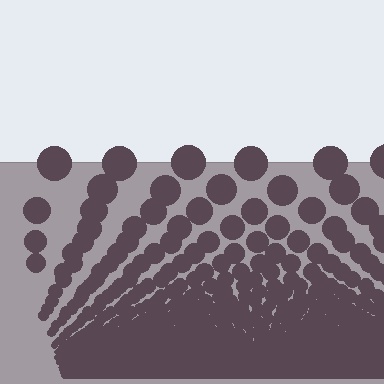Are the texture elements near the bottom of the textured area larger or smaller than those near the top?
Smaller. The gradient is inverted — elements near the bottom are smaller and denser.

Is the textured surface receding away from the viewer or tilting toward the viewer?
The surface appears to tilt toward the viewer. Texture elements get larger and sparser toward the top.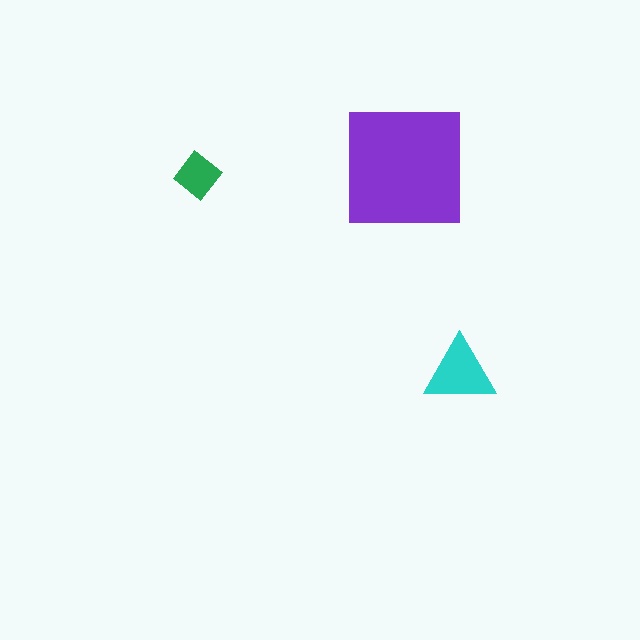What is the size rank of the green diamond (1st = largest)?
3rd.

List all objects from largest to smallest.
The purple square, the cyan triangle, the green diamond.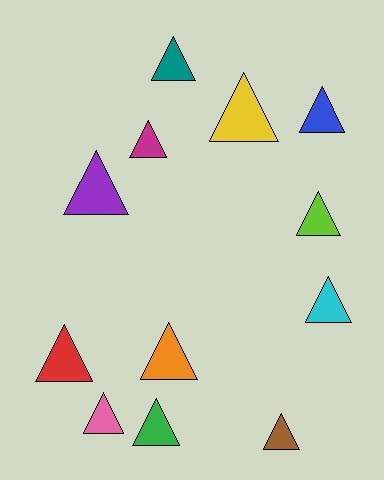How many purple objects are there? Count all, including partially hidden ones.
There is 1 purple object.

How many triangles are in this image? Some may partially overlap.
There are 12 triangles.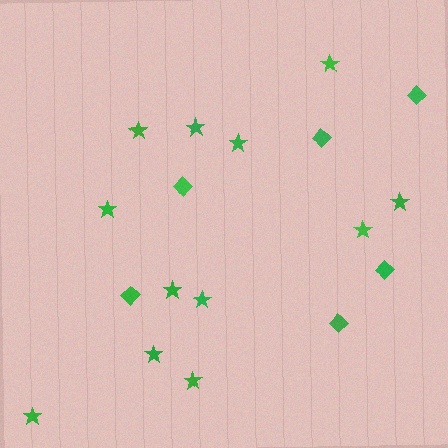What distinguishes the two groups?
There are 2 groups: one group of stars (12) and one group of diamonds (6).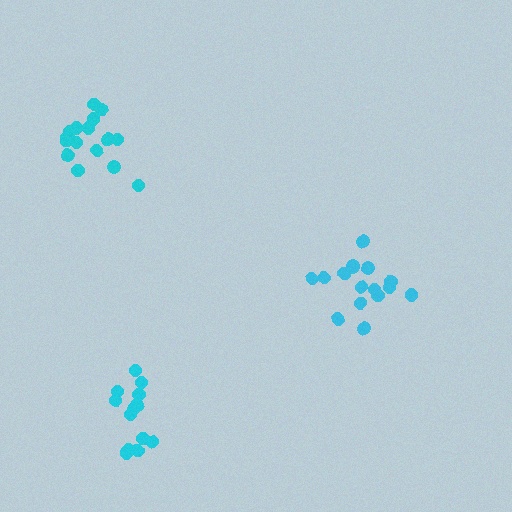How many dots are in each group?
Group 1: 16 dots, Group 2: 13 dots, Group 3: 16 dots (45 total).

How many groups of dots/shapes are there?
There are 3 groups.